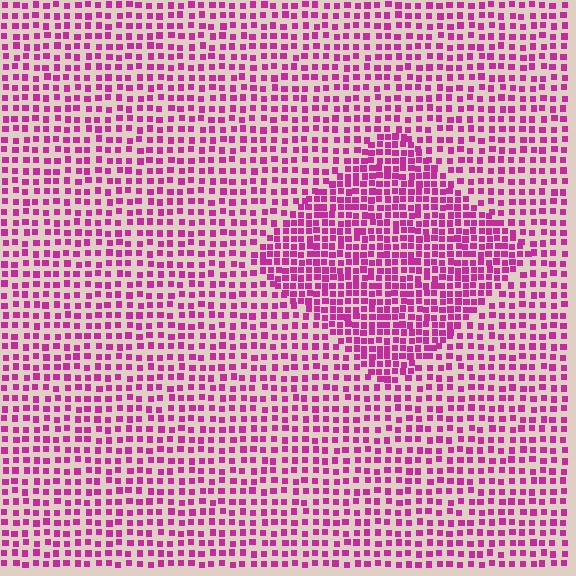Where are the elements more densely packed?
The elements are more densely packed inside the diamond boundary.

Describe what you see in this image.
The image contains small magenta elements arranged at two different densities. A diamond-shaped region is visible where the elements are more densely packed than the surrounding area.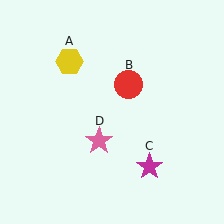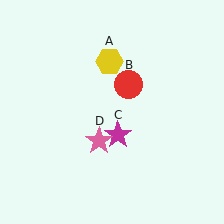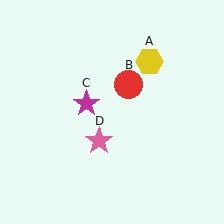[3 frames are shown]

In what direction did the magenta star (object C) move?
The magenta star (object C) moved up and to the left.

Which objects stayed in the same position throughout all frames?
Red circle (object B) and pink star (object D) remained stationary.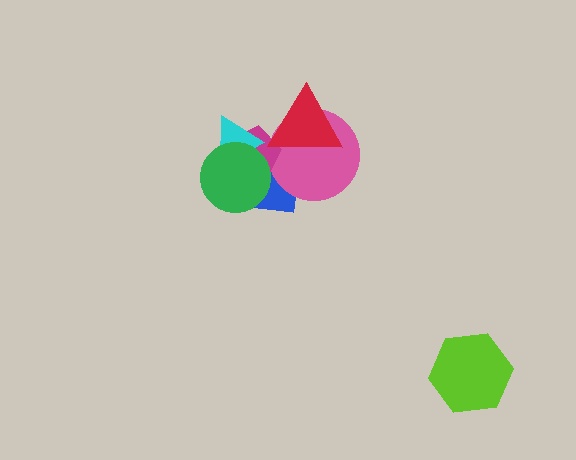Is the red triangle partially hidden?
No, no other shape covers it.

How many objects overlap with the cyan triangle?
3 objects overlap with the cyan triangle.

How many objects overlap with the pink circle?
3 objects overlap with the pink circle.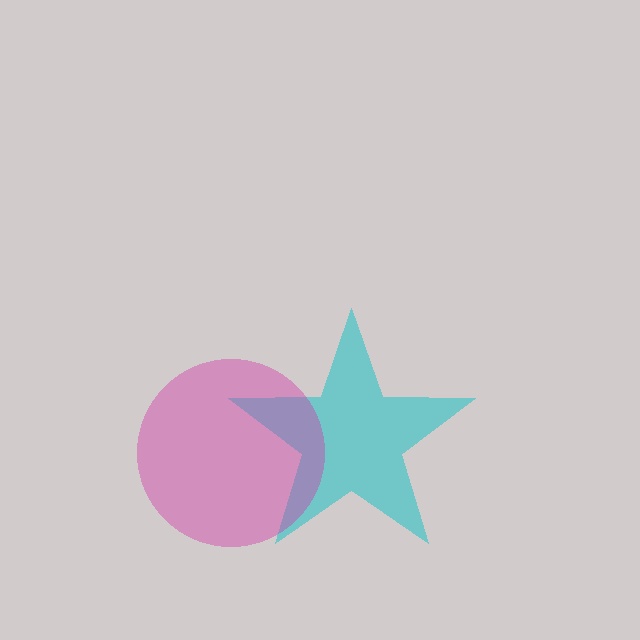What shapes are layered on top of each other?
The layered shapes are: a cyan star, a magenta circle.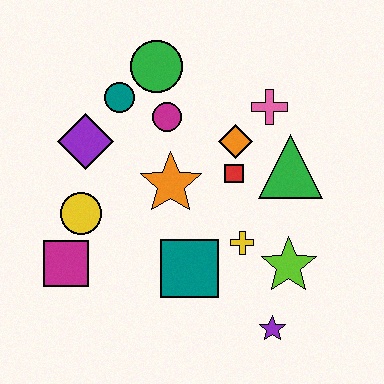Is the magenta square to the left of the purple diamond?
Yes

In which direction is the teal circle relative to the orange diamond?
The teal circle is to the left of the orange diamond.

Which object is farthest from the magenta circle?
The purple star is farthest from the magenta circle.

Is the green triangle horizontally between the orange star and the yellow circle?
No